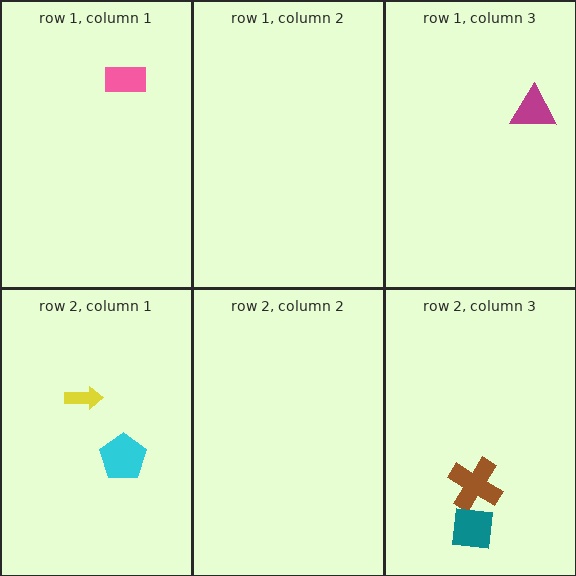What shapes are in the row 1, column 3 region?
The magenta triangle.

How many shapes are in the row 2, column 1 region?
2.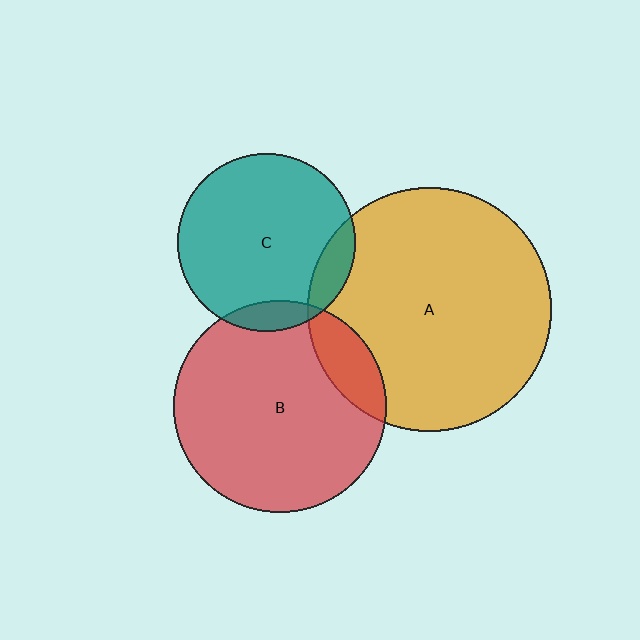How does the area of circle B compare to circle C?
Approximately 1.4 times.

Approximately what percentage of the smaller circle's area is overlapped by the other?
Approximately 15%.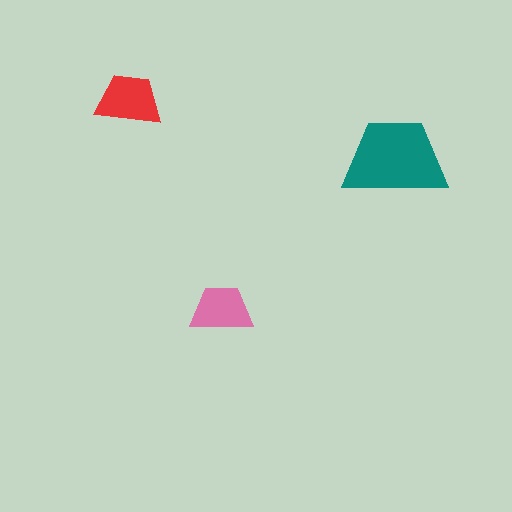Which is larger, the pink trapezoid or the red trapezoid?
The red one.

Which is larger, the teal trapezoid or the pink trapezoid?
The teal one.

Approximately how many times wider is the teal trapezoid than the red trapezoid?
About 1.5 times wider.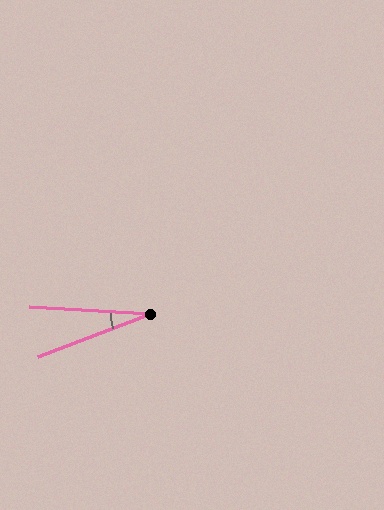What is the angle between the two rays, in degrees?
Approximately 24 degrees.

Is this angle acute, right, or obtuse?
It is acute.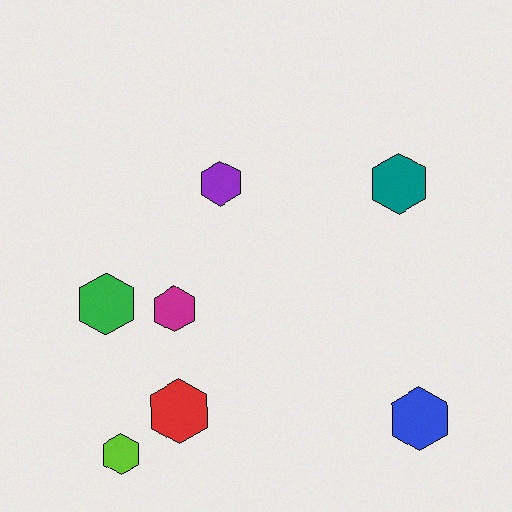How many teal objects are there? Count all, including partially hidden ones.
There is 1 teal object.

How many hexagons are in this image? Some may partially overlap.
There are 7 hexagons.